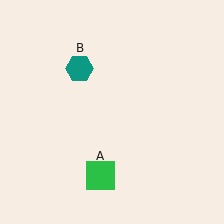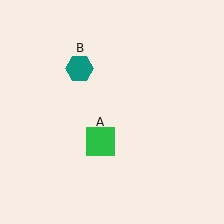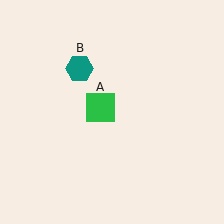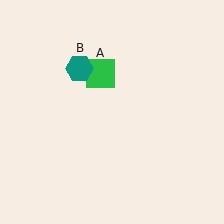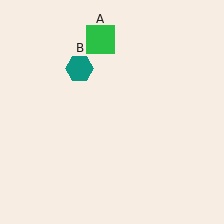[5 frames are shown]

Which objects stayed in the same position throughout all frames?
Teal hexagon (object B) remained stationary.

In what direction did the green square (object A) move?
The green square (object A) moved up.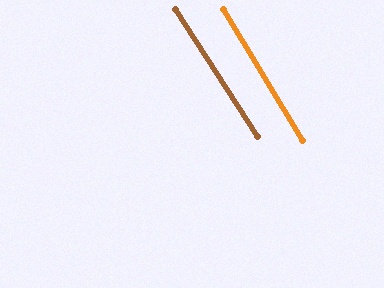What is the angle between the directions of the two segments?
Approximately 2 degrees.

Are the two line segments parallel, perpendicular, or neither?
Parallel — their directions differ by only 1.9°.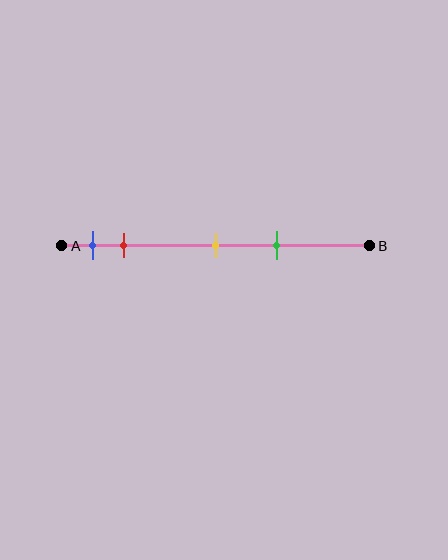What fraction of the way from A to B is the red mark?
The red mark is approximately 20% (0.2) of the way from A to B.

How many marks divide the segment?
There are 4 marks dividing the segment.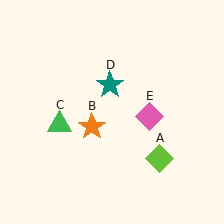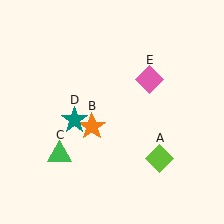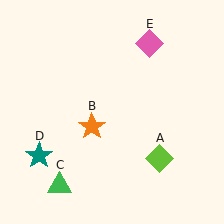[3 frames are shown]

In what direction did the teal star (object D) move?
The teal star (object D) moved down and to the left.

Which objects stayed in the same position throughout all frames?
Lime diamond (object A) and orange star (object B) remained stationary.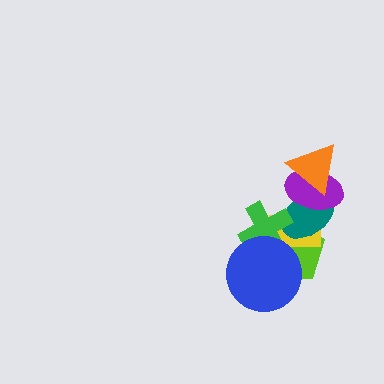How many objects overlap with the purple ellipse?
3 objects overlap with the purple ellipse.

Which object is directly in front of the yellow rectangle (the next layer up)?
The teal ellipse is directly in front of the yellow rectangle.